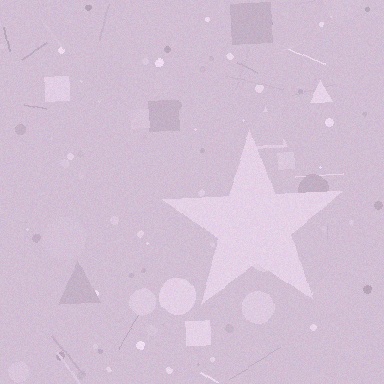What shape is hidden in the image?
A star is hidden in the image.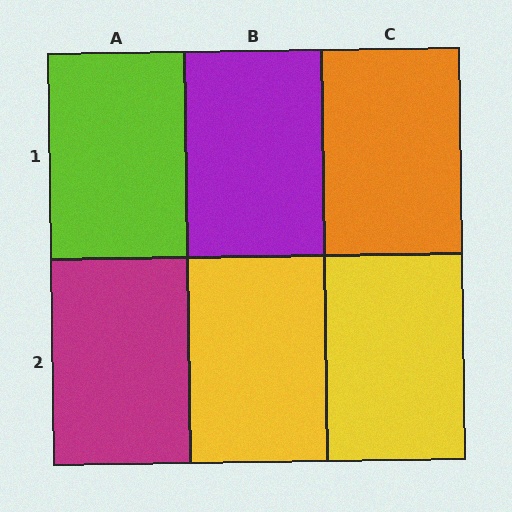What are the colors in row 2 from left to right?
Magenta, yellow, yellow.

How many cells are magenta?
1 cell is magenta.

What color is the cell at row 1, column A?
Lime.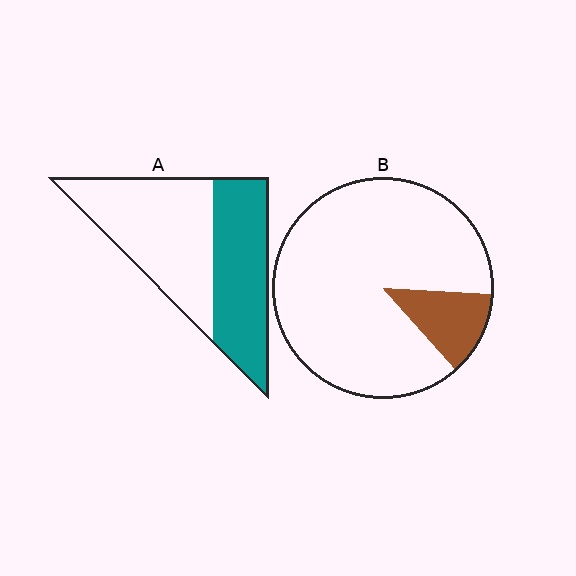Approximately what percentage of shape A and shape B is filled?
A is approximately 45% and B is approximately 15%.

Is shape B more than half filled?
No.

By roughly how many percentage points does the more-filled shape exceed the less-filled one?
By roughly 30 percentage points (A over B).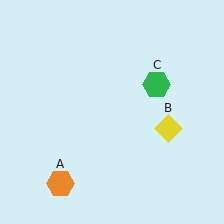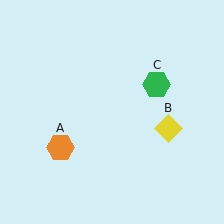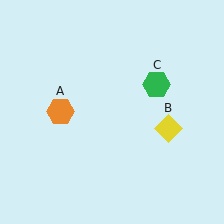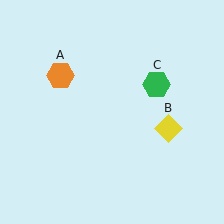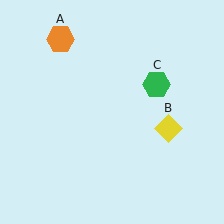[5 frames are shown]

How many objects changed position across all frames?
1 object changed position: orange hexagon (object A).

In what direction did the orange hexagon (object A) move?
The orange hexagon (object A) moved up.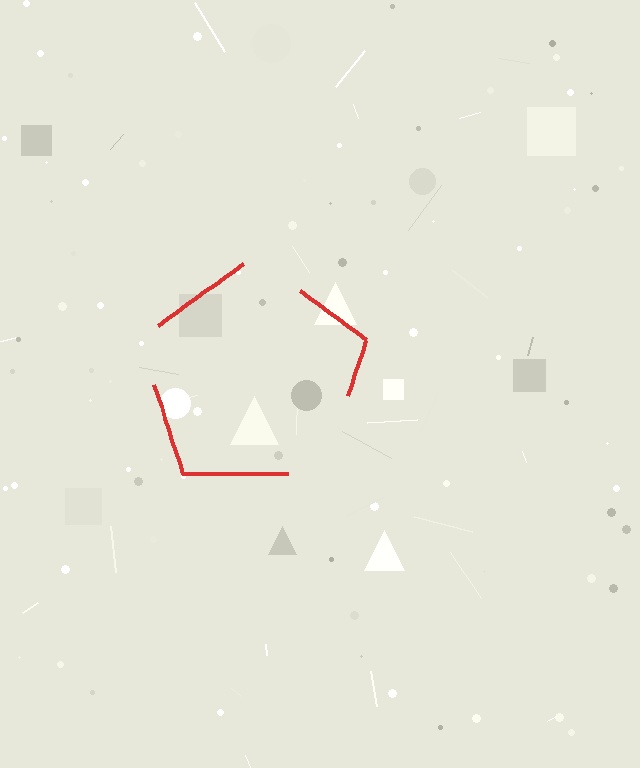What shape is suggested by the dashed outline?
The dashed outline suggests a pentagon.